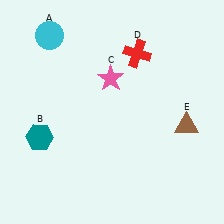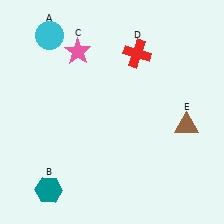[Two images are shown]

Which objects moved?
The objects that moved are: the teal hexagon (B), the pink star (C).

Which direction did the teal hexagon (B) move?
The teal hexagon (B) moved down.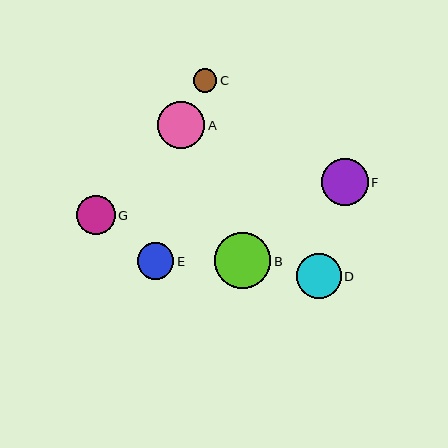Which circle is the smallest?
Circle C is the smallest with a size of approximately 23 pixels.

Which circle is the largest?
Circle B is the largest with a size of approximately 56 pixels.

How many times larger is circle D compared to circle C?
Circle D is approximately 1.9 times the size of circle C.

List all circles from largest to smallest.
From largest to smallest: B, A, F, D, G, E, C.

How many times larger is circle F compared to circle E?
Circle F is approximately 1.3 times the size of circle E.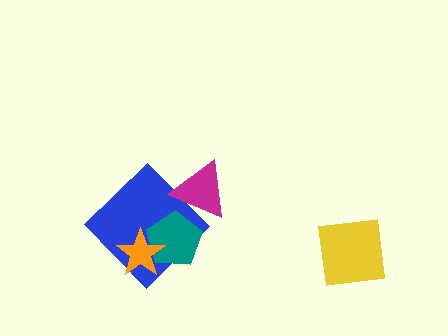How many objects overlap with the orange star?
2 objects overlap with the orange star.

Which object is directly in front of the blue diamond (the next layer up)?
The teal pentagon is directly in front of the blue diamond.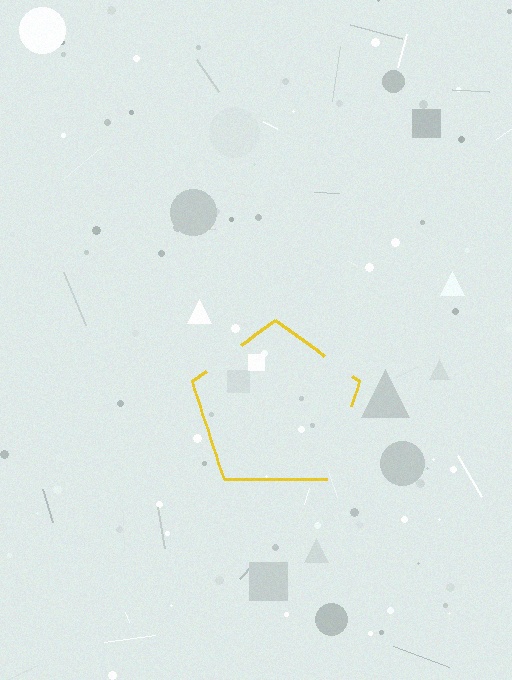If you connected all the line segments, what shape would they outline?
They would outline a pentagon.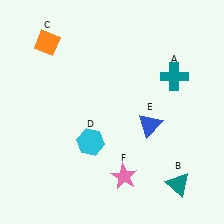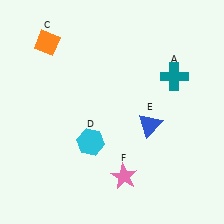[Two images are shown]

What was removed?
The teal triangle (B) was removed in Image 2.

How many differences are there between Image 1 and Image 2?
There is 1 difference between the two images.